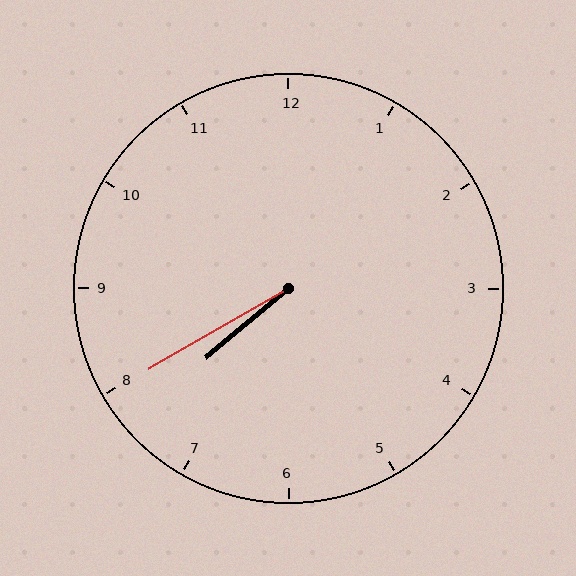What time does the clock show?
7:40.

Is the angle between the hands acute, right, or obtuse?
It is acute.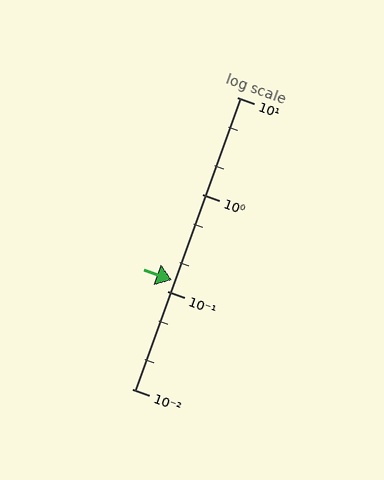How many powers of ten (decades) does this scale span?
The scale spans 3 decades, from 0.01 to 10.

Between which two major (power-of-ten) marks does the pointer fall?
The pointer is between 0.1 and 1.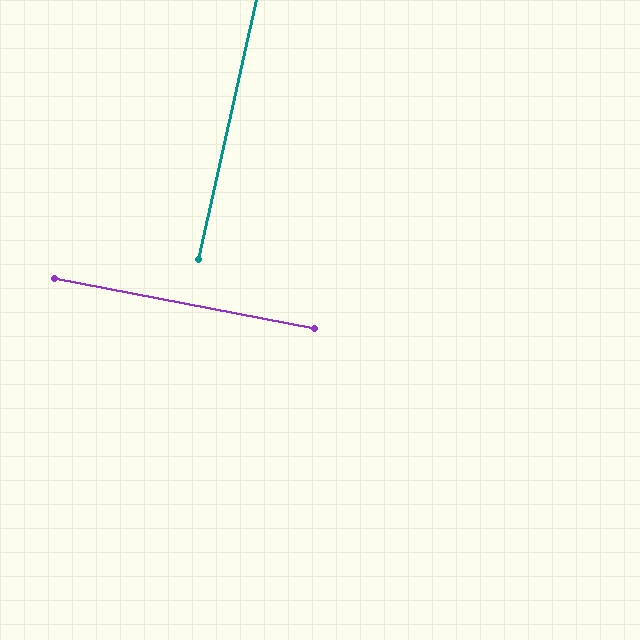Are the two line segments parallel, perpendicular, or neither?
Perpendicular — they meet at approximately 88°.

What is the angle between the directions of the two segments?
Approximately 88 degrees.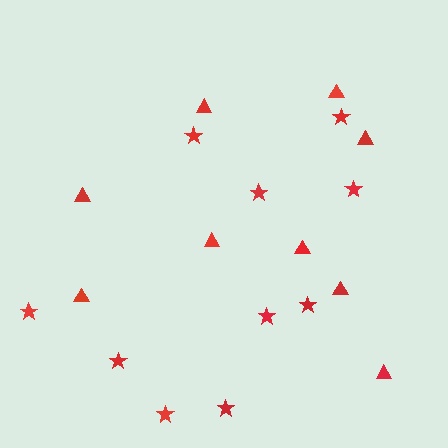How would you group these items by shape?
There are 2 groups: one group of triangles (9) and one group of stars (10).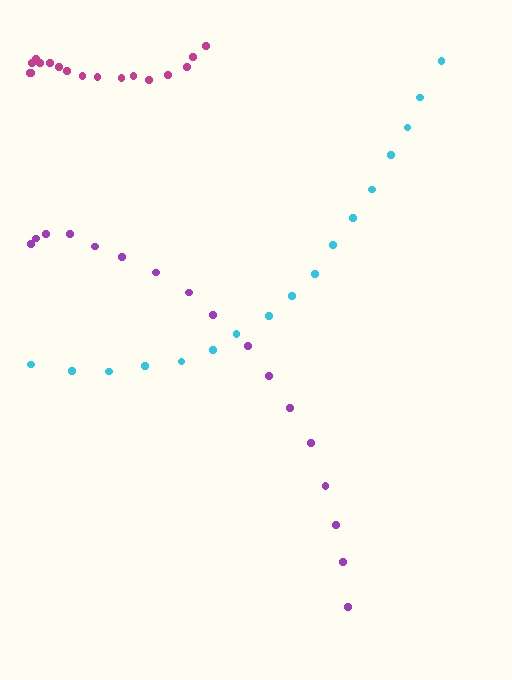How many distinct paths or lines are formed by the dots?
There are 3 distinct paths.